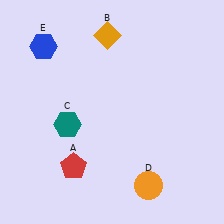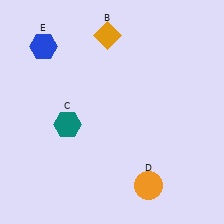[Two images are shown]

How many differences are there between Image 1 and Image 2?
There is 1 difference between the two images.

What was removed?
The red pentagon (A) was removed in Image 2.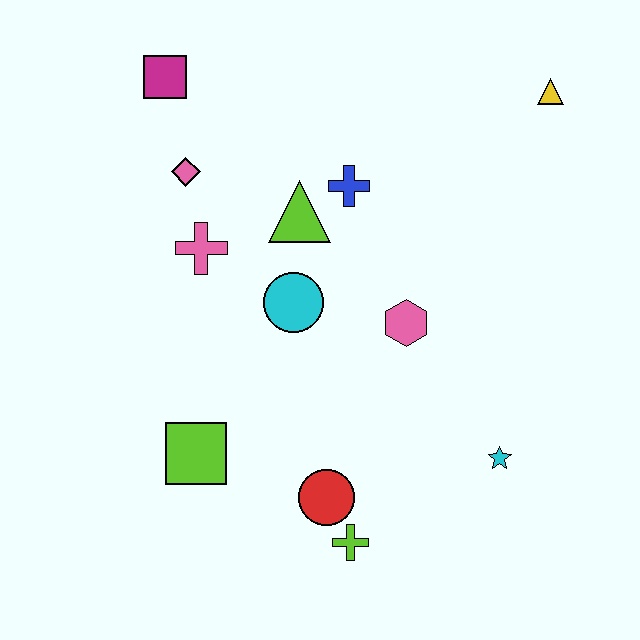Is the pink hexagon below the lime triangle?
Yes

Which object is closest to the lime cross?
The red circle is closest to the lime cross.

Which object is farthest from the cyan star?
The magenta square is farthest from the cyan star.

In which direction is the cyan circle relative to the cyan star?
The cyan circle is to the left of the cyan star.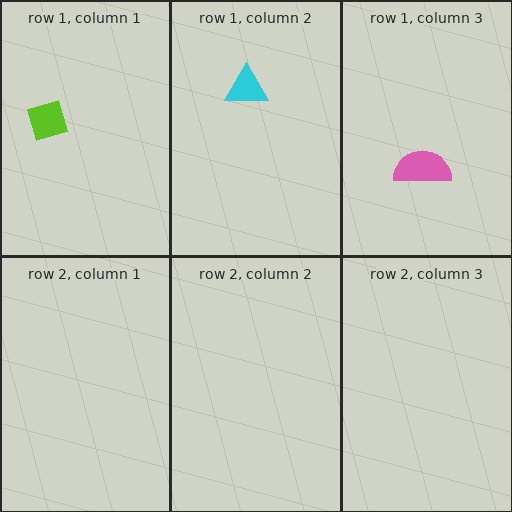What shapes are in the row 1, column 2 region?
The cyan triangle.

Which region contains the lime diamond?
The row 1, column 1 region.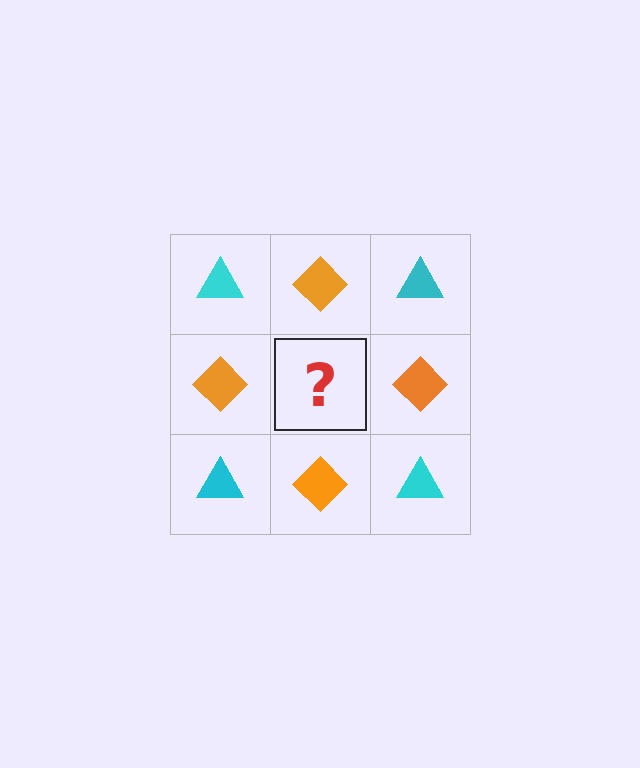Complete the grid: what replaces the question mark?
The question mark should be replaced with a cyan triangle.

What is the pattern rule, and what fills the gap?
The rule is that it alternates cyan triangle and orange diamond in a checkerboard pattern. The gap should be filled with a cyan triangle.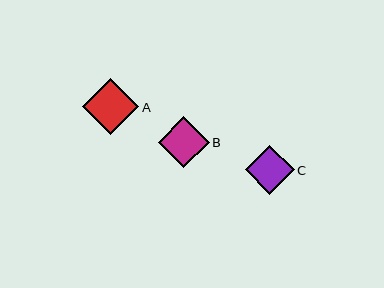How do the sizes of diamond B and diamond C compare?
Diamond B and diamond C are approximately the same size.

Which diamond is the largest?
Diamond A is the largest with a size of approximately 57 pixels.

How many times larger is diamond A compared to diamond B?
Diamond A is approximately 1.1 times the size of diamond B.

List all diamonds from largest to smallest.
From largest to smallest: A, B, C.